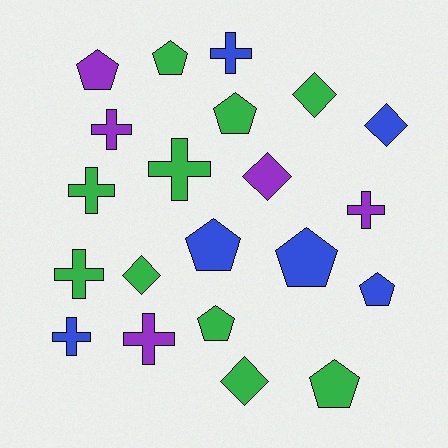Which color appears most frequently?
Green, with 10 objects.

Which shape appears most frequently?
Pentagon, with 8 objects.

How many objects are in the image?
There are 21 objects.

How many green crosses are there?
There are 3 green crosses.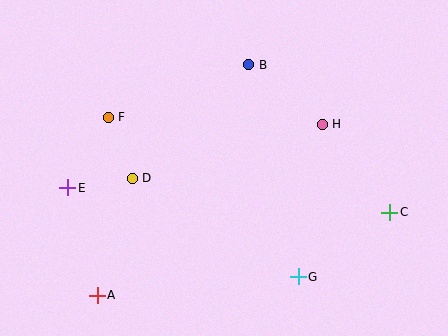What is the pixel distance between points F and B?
The distance between F and B is 150 pixels.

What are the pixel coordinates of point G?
Point G is at (298, 277).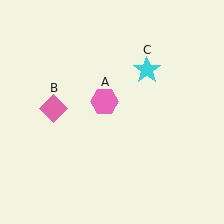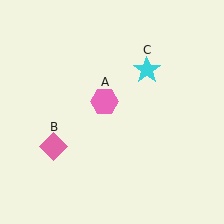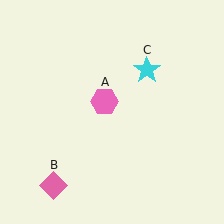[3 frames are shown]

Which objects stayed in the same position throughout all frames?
Pink hexagon (object A) and cyan star (object C) remained stationary.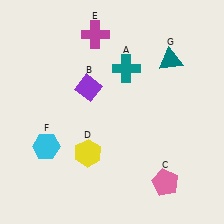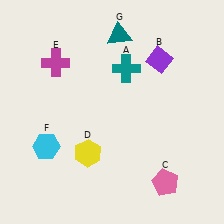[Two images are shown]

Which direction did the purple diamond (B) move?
The purple diamond (B) moved right.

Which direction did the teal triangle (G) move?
The teal triangle (G) moved left.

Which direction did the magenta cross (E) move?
The magenta cross (E) moved left.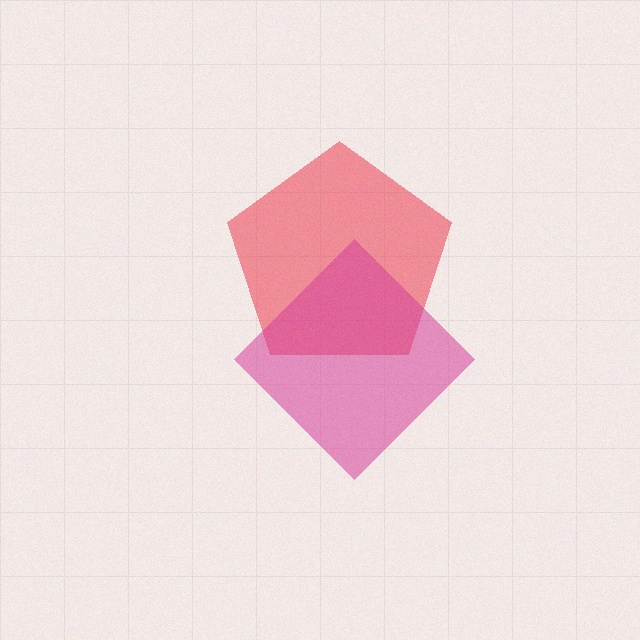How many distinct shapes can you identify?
There are 2 distinct shapes: a red pentagon, a magenta diamond.